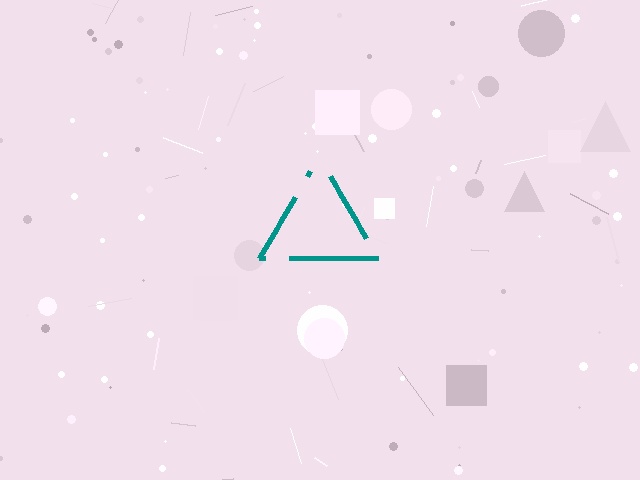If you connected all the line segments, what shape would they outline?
They would outline a triangle.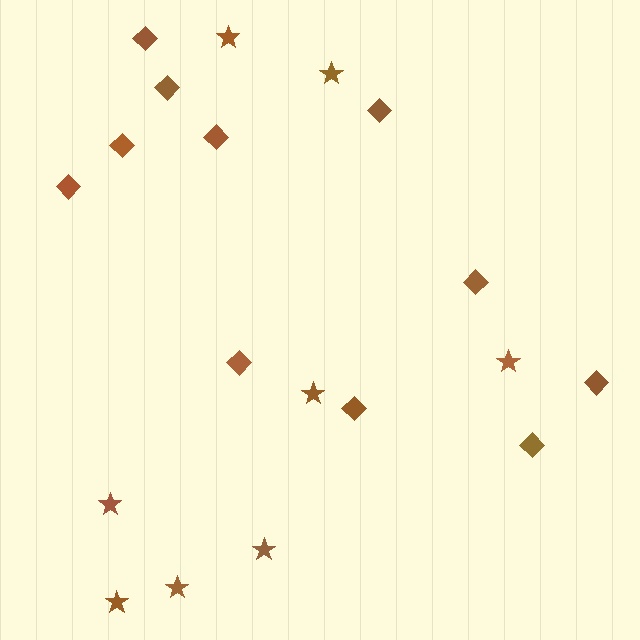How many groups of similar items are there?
There are 2 groups: one group of diamonds (11) and one group of stars (8).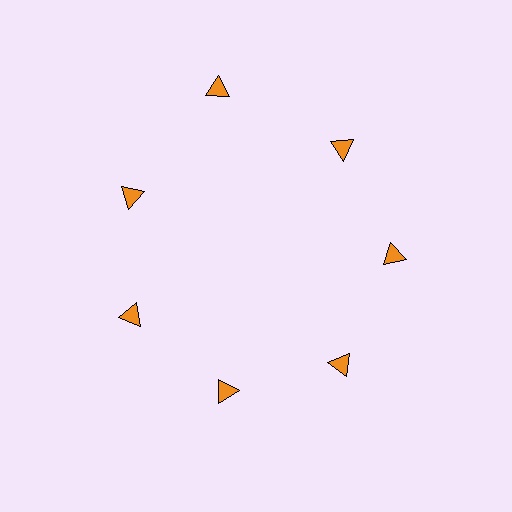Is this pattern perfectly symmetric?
No. The 7 orange triangles are arranged in a ring, but one element near the 12 o'clock position is pushed outward from the center, breaking the 7-fold rotational symmetry.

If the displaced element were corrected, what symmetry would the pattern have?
It would have 7-fold rotational symmetry — the pattern would map onto itself every 51 degrees.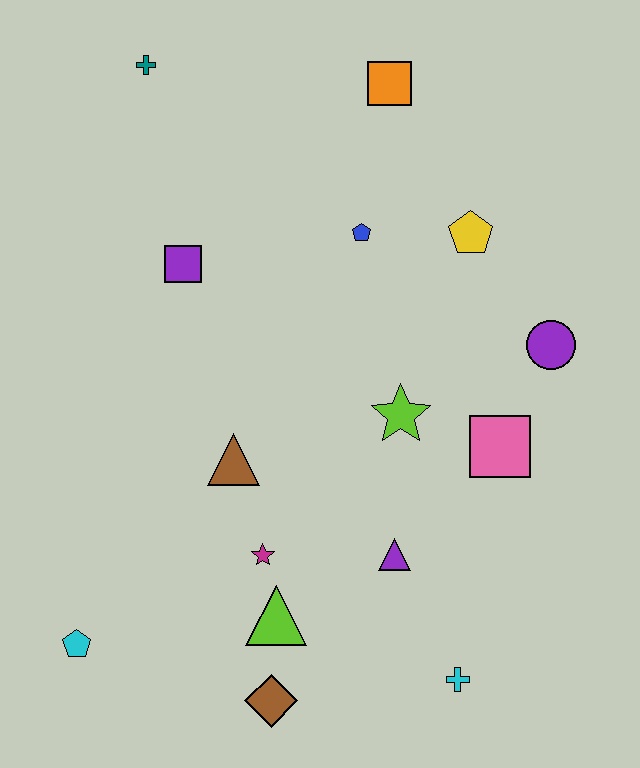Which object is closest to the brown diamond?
The lime triangle is closest to the brown diamond.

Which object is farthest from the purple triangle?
The teal cross is farthest from the purple triangle.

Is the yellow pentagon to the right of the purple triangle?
Yes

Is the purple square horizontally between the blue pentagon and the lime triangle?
No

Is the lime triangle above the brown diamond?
Yes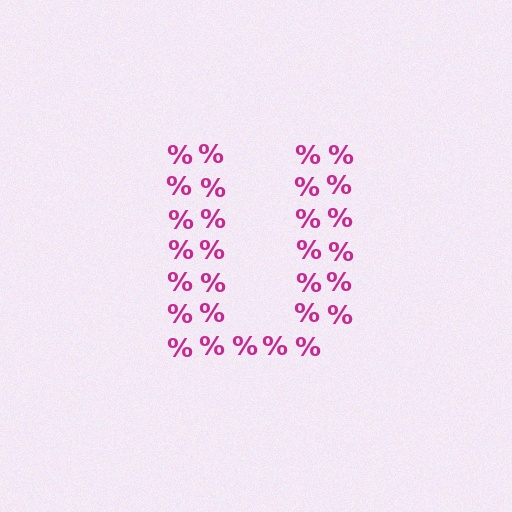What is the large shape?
The large shape is the letter U.